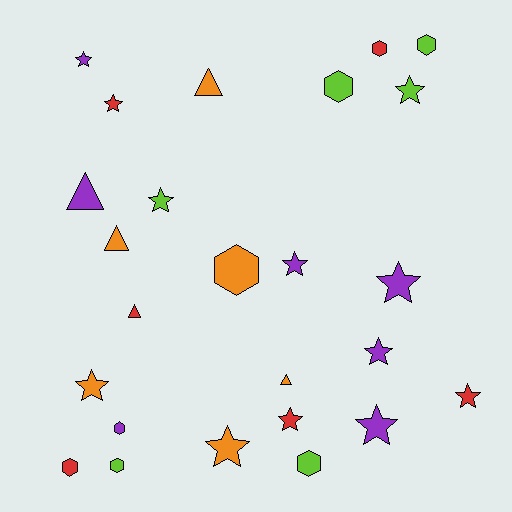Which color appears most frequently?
Purple, with 7 objects.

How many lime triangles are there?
There are no lime triangles.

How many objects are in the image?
There are 25 objects.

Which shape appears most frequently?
Star, with 12 objects.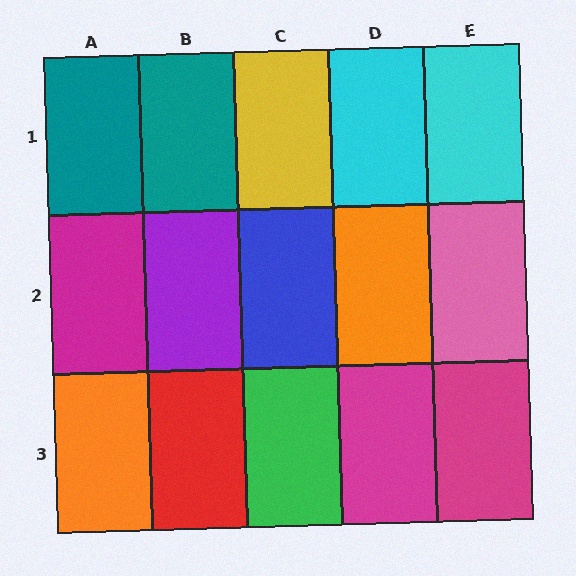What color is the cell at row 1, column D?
Cyan.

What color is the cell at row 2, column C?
Blue.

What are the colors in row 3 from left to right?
Orange, red, green, magenta, magenta.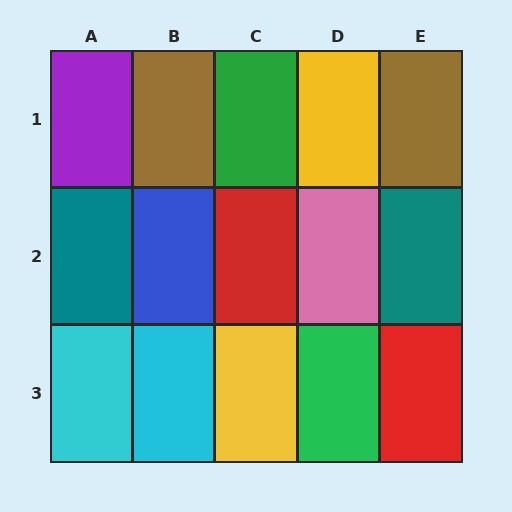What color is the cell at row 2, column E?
Teal.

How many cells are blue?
1 cell is blue.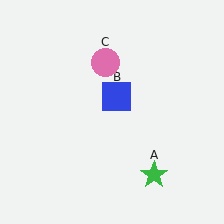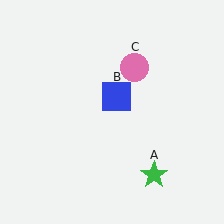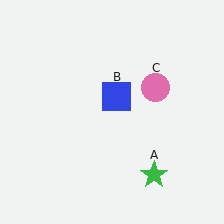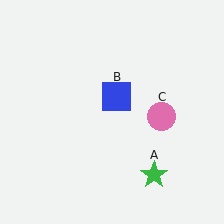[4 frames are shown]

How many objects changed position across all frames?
1 object changed position: pink circle (object C).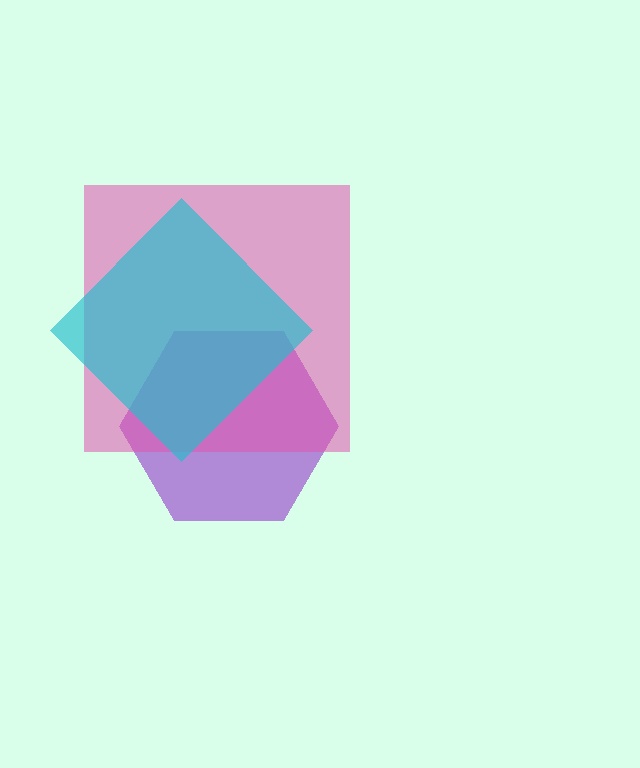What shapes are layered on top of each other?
The layered shapes are: a purple hexagon, a pink square, a cyan diamond.